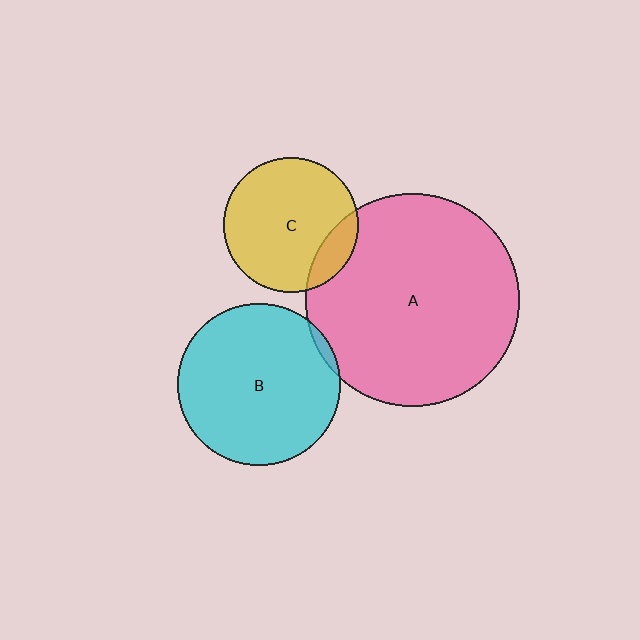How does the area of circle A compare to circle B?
Approximately 1.7 times.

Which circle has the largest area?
Circle A (pink).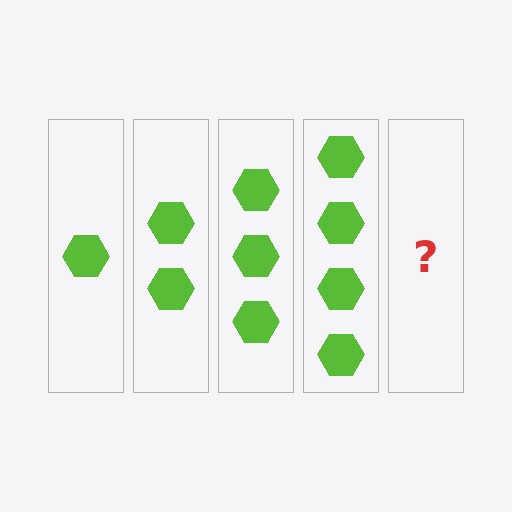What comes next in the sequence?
The next element should be 5 hexagons.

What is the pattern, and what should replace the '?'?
The pattern is that each step adds one more hexagon. The '?' should be 5 hexagons.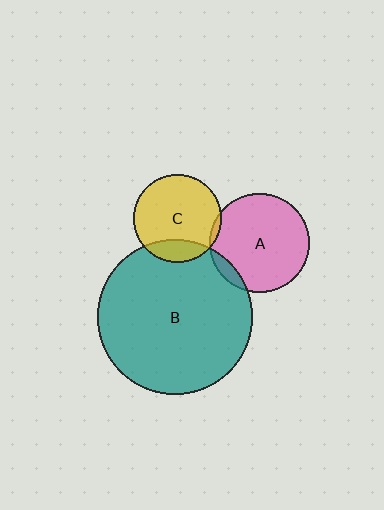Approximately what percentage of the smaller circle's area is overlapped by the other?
Approximately 5%.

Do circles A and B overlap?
Yes.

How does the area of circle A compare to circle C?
Approximately 1.3 times.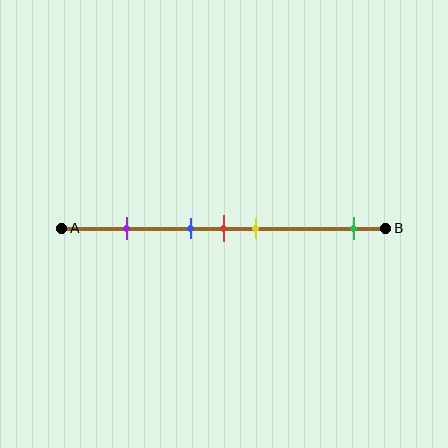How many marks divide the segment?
There are 5 marks dividing the segment.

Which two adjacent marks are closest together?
The blue and red marks are the closest adjacent pair.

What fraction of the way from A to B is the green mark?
The green mark is approximately 90% (0.9) of the way from A to B.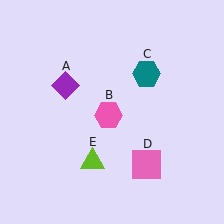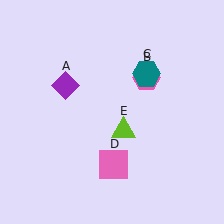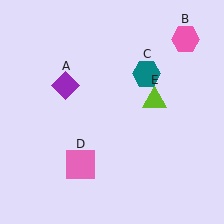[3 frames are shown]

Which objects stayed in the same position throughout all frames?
Purple diamond (object A) and teal hexagon (object C) remained stationary.